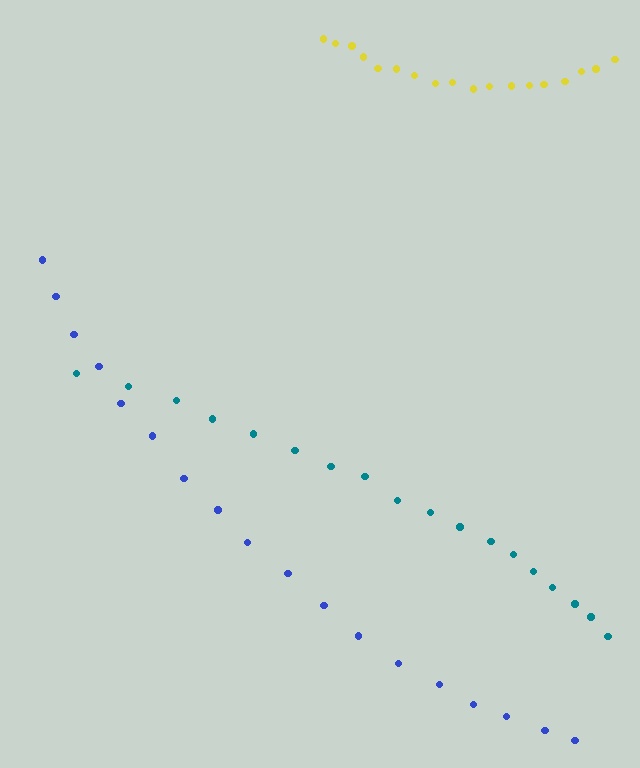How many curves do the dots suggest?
There are 3 distinct paths.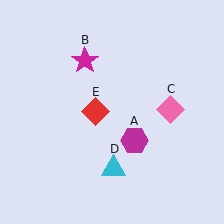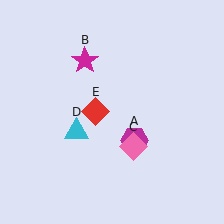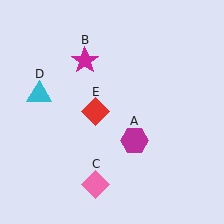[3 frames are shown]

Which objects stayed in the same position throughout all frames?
Magenta hexagon (object A) and magenta star (object B) and red diamond (object E) remained stationary.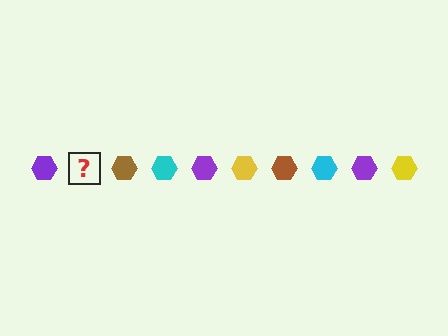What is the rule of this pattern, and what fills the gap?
The rule is that the pattern cycles through purple, yellow, brown, cyan hexagons. The gap should be filled with a yellow hexagon.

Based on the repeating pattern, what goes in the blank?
The blank should be a yellow hexagon.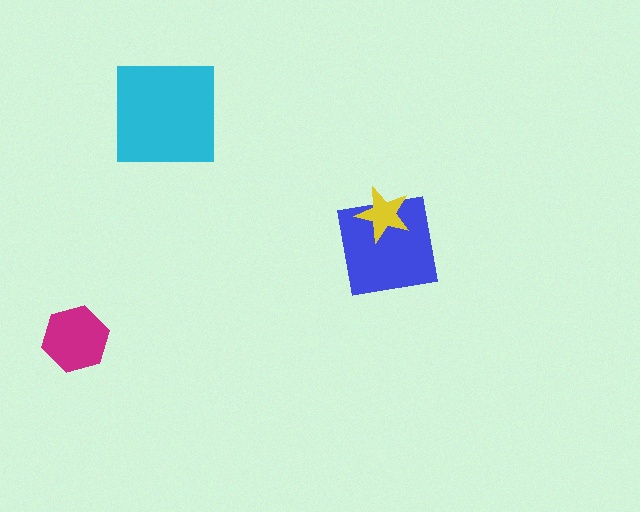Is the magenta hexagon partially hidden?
No, no other shape covers it.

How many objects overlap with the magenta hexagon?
0 objects overlap with the magenta hexagon.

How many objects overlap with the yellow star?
1 object overlaps with the yellow star.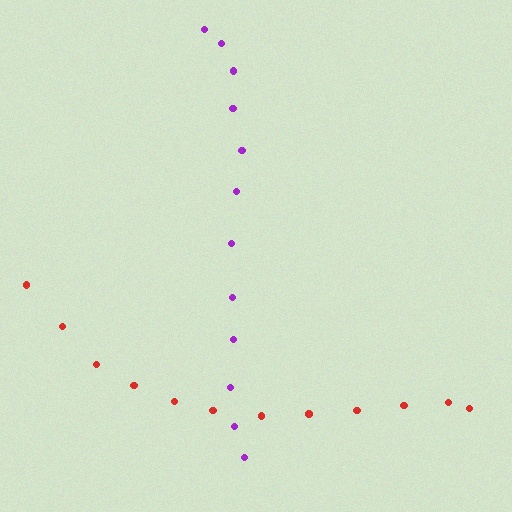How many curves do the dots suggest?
There are 2 distinct paths.